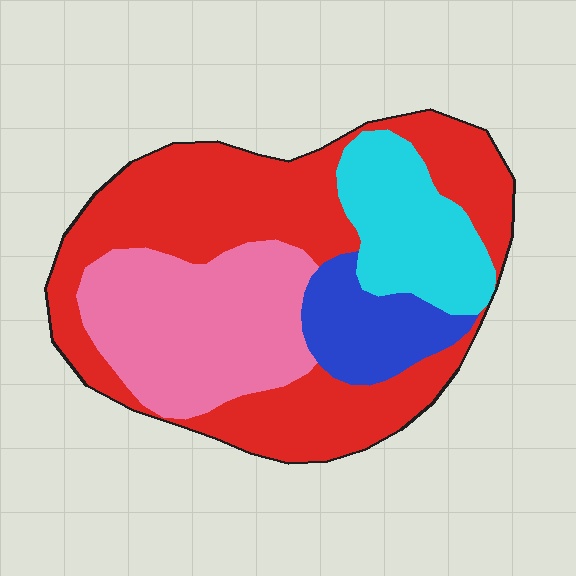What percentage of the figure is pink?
Pink covers around 25% of the figure.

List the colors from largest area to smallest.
From largest to smallest: red, pink, cyan, blue.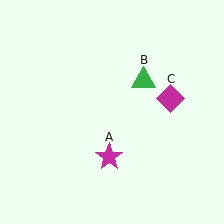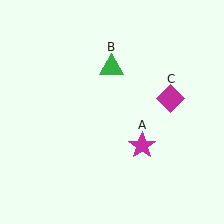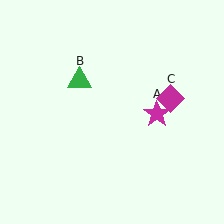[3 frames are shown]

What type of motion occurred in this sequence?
The magenta star (object A), green triangle (object B) rotated counterclockwise around the center of the scene.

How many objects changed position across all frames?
2 objects changed position: magenta star (object A), green triangle (object B).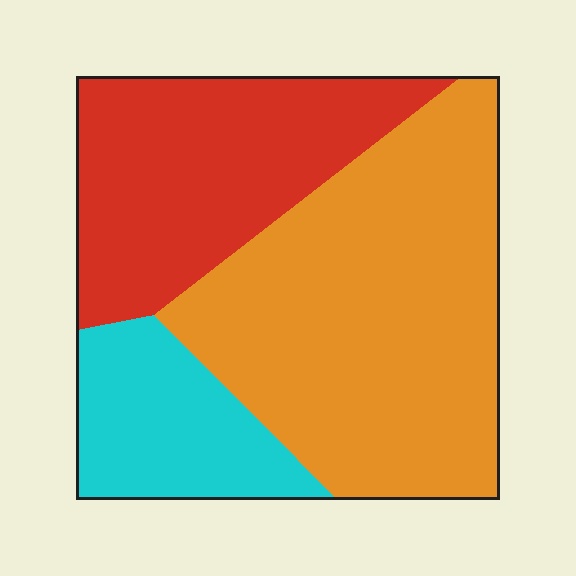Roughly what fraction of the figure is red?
Red covers roughly 30% of the figure.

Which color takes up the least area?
Cyan, at roughly 15%.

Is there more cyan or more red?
Red.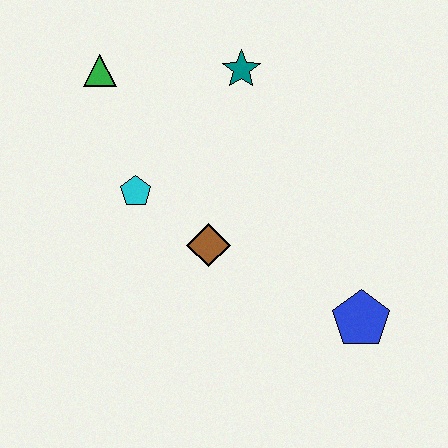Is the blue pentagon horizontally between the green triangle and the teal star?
No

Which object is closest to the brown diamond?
The cyan pentagon is closest to the brown diamond.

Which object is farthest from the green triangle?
The blue pentagon is farthest from the green triangle.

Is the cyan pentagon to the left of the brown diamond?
Yes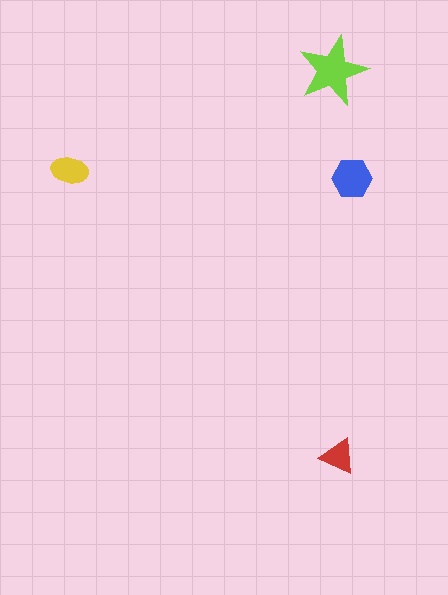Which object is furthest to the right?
The blue hexagon is rightmost.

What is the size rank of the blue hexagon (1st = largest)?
2nd.